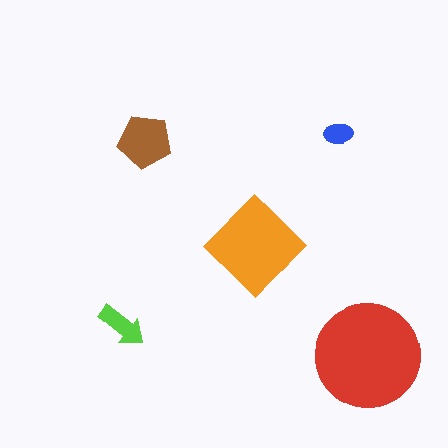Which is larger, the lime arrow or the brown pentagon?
The brown pentagon.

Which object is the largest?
The red circle.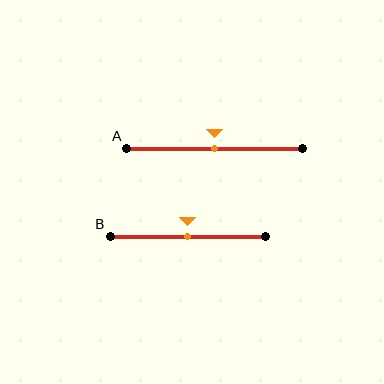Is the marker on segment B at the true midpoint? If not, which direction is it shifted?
Yes, the marker on segment B is at the true midpoint.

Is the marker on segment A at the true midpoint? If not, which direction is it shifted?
Yes, the marker on segment A is at the true midpoint.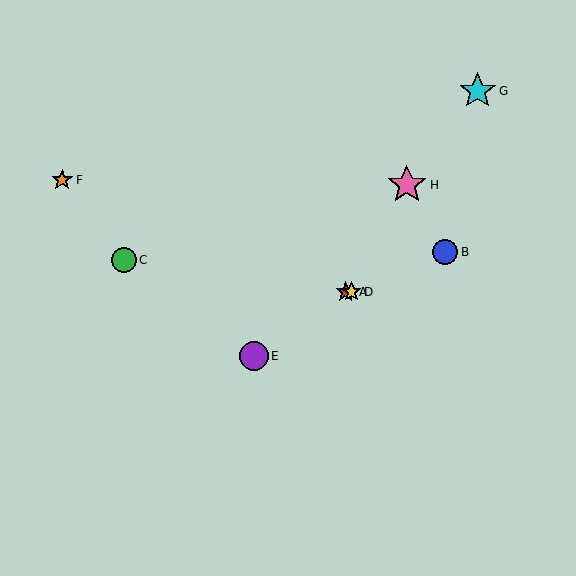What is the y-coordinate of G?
Object G is at y≈91.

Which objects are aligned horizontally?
Objects A, D are aligned horizontally.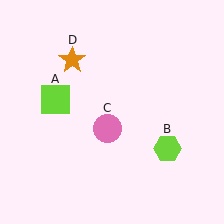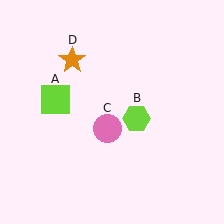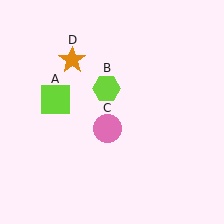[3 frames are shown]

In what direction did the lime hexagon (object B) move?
The lime hexagon (object B) moved up and to the left.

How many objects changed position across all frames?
1 object changed position: lime hexagon (object B).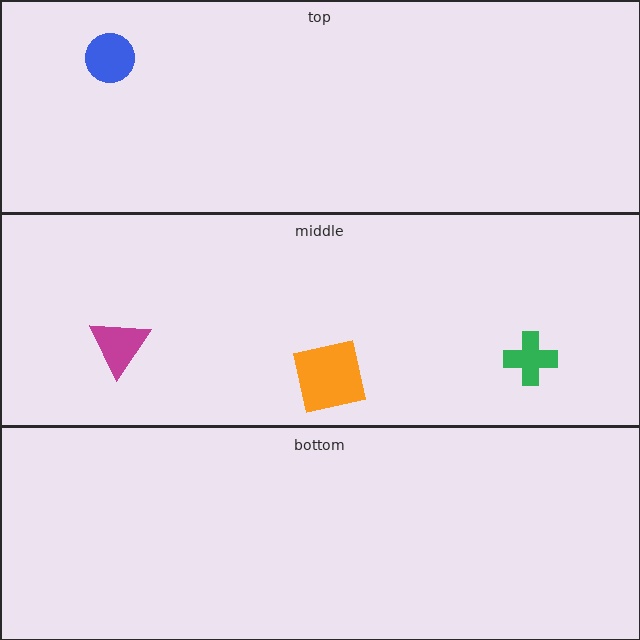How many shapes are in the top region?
1.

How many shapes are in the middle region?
3.